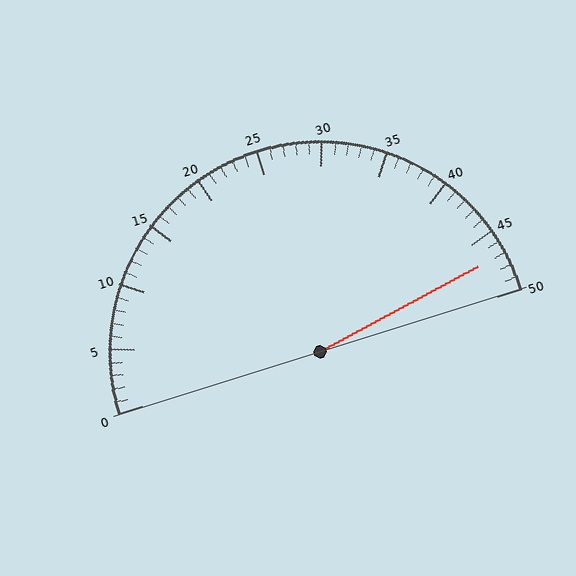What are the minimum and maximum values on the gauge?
The gauge ranges from 0 to 50.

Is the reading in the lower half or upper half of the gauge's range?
The reading is in the upper half of the range (0 to 50).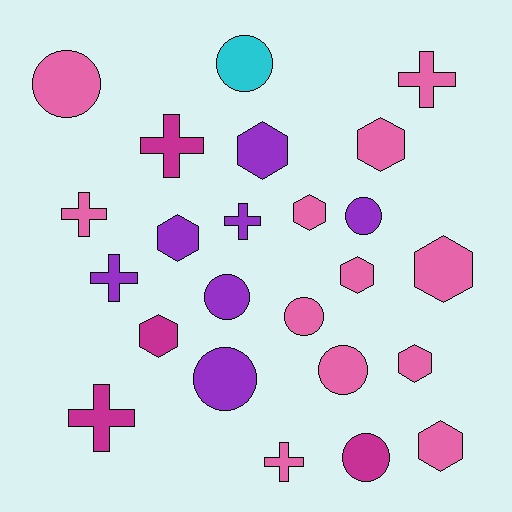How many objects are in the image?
There are 24 objects.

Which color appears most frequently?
Pink, with 12 objects.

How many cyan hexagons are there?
There are no cyan hexagons.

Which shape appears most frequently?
Hexagon, with 9 objects.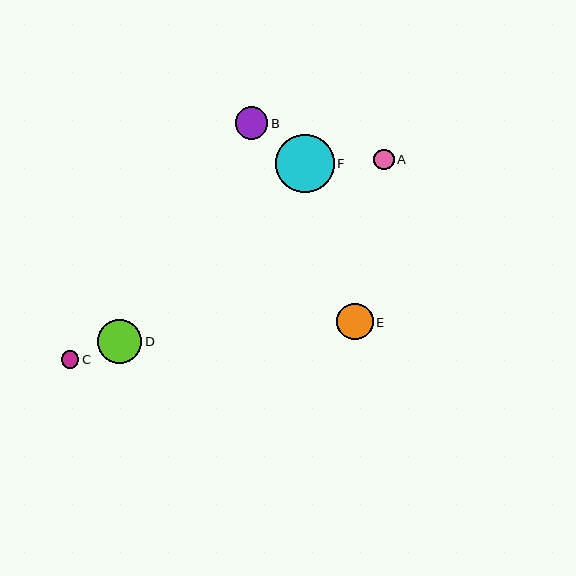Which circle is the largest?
Circle F is the largest with a size of approximately 59 pixels.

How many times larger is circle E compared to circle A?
Circle E is approximately 1.8 times the size of circle A.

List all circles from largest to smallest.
From largest to smallest: F, D, E, B, A, C.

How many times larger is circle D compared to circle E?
Circle D is approximately 1.2 times the size of circle E.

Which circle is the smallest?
Circle C is the smallest with a size of approximately 18 pixels.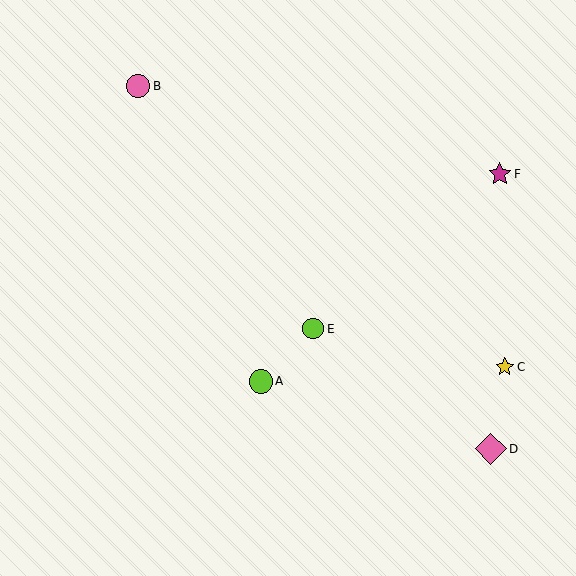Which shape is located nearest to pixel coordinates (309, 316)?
The lime circle (labeled E) at (313, 329) is nearest to that location.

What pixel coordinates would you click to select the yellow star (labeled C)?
Click at (505, 367) to select the yellow star C.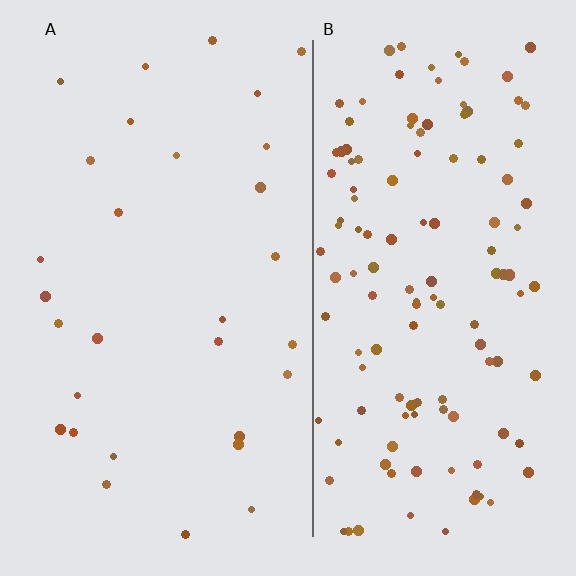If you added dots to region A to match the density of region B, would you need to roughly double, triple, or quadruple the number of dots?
Approximately quadruple.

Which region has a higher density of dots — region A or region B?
B (the right).